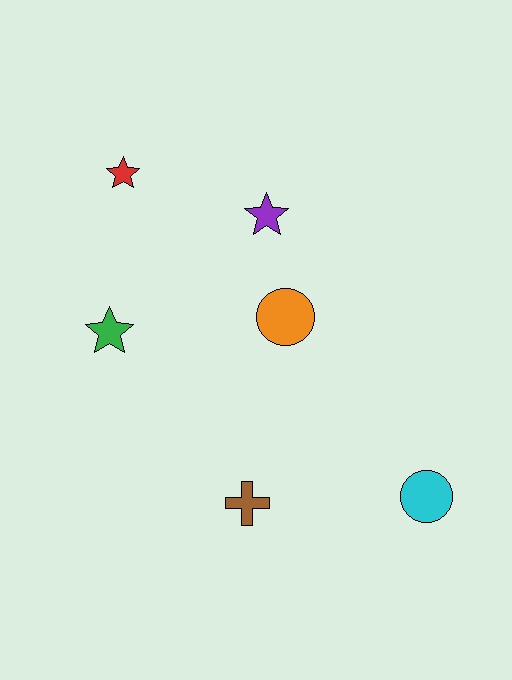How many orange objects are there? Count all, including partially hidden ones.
There is 1 orange object.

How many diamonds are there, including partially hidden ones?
There are no diamonds.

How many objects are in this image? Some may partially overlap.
There are 6 objects.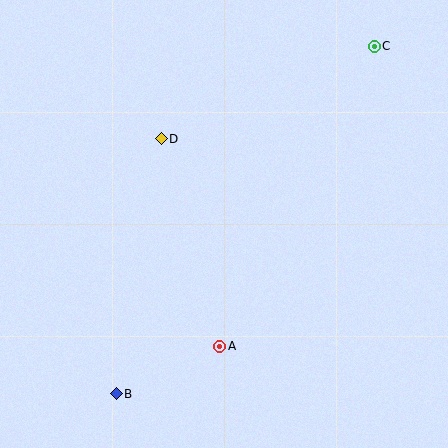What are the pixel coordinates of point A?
Point A is at (220, 346).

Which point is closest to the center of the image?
Point D at (161, 139) is closest to the center.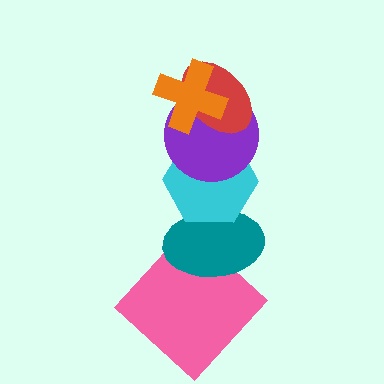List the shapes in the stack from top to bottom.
From top to bottom: the orange cross, the red ellipse, the purple circle, the cyan hexagon, the teal ellipse, the pink diamond.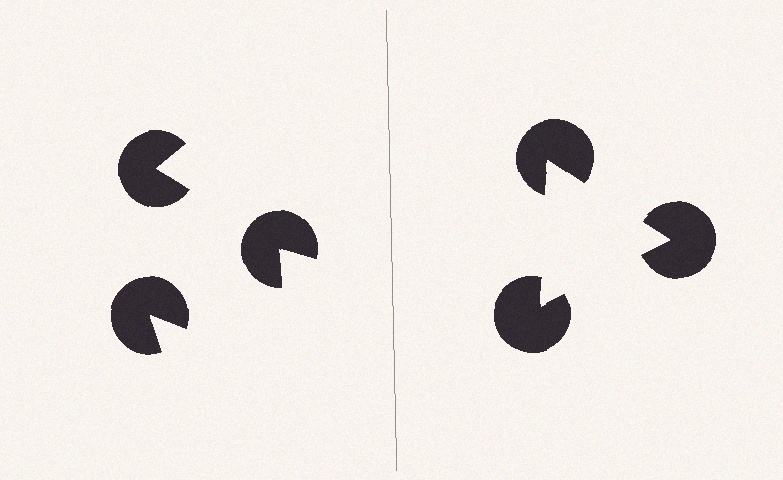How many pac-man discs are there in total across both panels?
6 — 3 on each side.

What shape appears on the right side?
An illusory triangle.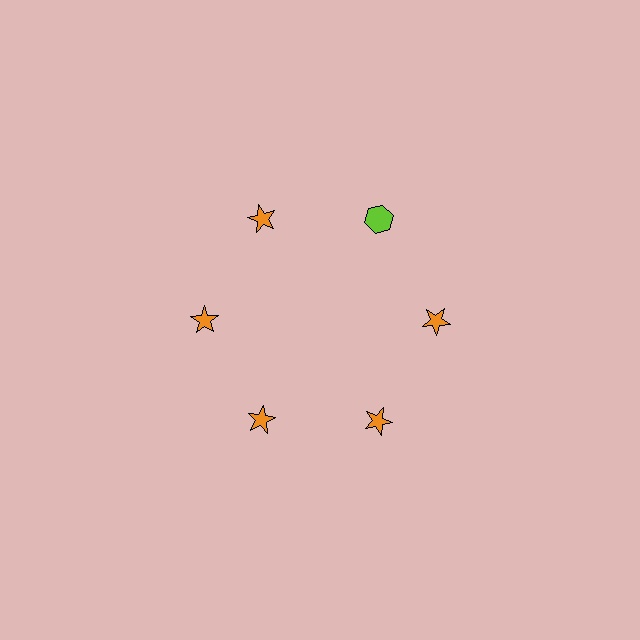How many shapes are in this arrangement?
There are 6 shapes arranged in a ring pattern.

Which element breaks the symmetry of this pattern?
The lime hexagon at roughly the 1 o'clock position breaks the symmetry. All other shapes are orange stars.